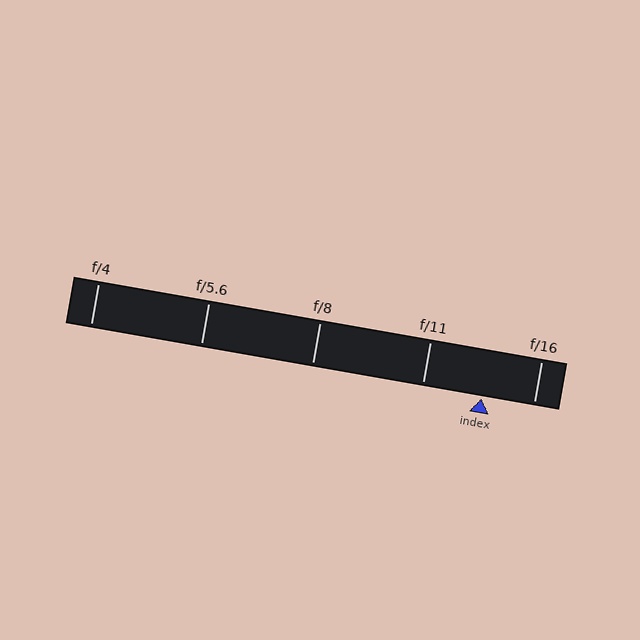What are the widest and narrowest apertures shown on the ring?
The widest aperture shown is f/4 and the narrowest is f/16.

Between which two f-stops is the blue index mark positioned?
The index mark is between f/11 and f/16.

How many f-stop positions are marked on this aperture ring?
There are 5 f-stop positions marked.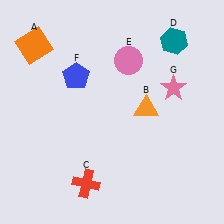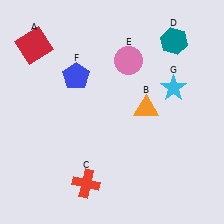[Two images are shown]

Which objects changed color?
A changed from orange to red. G changed from pink to cyan.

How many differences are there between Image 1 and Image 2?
There are 2 differences between the two images.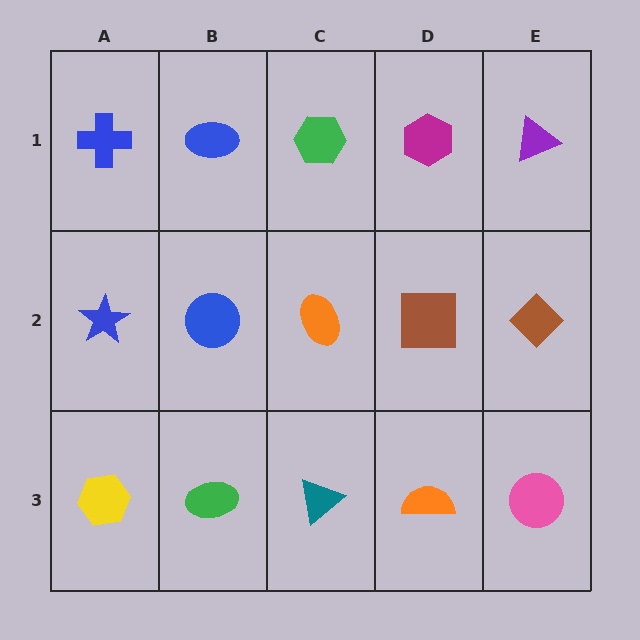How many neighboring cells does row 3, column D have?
3.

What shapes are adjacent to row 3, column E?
A brown diamond (row 2, column E), an orange semicircle (row 3, column D).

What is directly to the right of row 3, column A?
A green ellipse.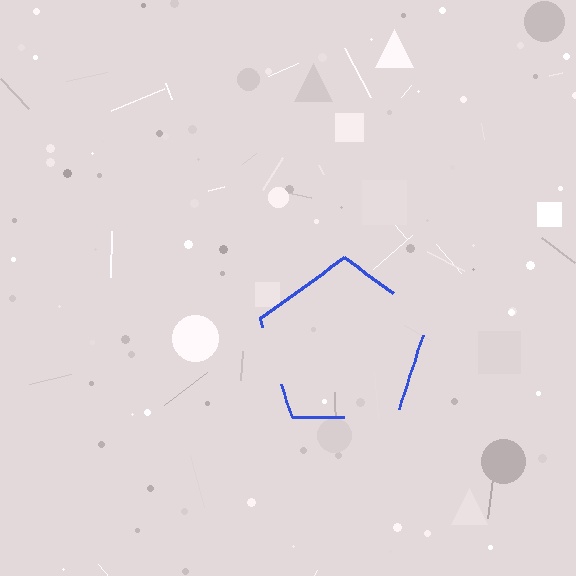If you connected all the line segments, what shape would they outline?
They would outline a pentagon.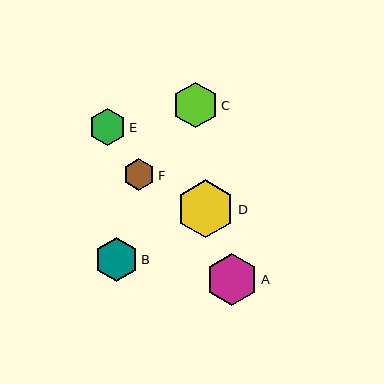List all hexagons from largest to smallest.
From largest to smallest: D, A, C, B, E, F.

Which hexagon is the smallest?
Hexagon F is the smallest with a size of approximately 32 pixels.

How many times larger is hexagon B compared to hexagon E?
Hexagon B is approximately 1.2 times the size of hexagon E.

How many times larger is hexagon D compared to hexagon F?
Hexagon D is approximately 1.8 times the size of hexagon F.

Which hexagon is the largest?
Hexagon D is the largest with a size of approximately 58 pixels.